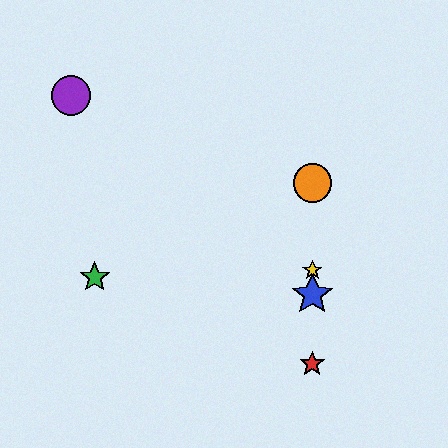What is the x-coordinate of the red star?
The red star is at x≈312.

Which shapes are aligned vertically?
The red star, the blue star, the yellow star, the orange circle are aligned vertically.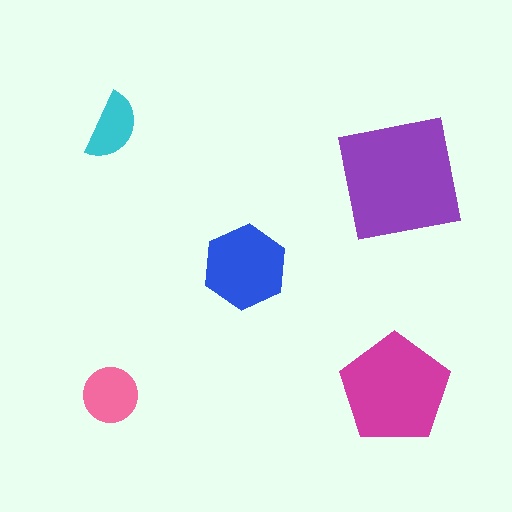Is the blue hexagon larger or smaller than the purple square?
Smaller.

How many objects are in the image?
There are 5 objects in the image.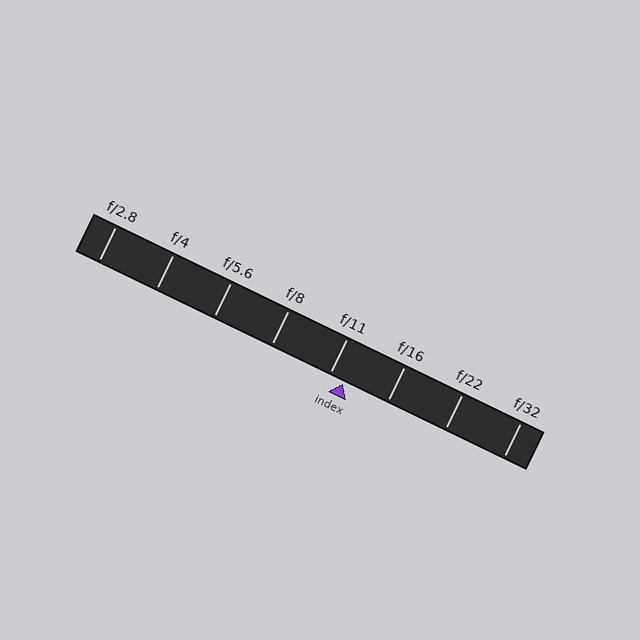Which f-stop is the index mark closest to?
The index mark is closest to f/11.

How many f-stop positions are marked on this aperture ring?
There are 8 f-stop positions marked.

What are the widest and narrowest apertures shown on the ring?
The widest aperture shown is f/2.8 and the narrowest is f/32.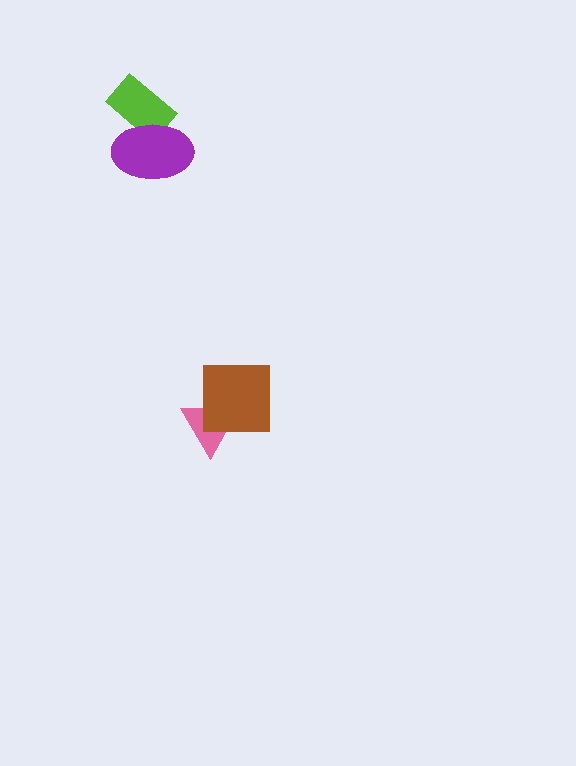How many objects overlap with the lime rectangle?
1 object overlaps with the lime rectangle.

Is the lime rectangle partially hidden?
Yes, it is partially covered by another shape.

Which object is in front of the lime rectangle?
The purple ellipse is in front of the lime rectangle.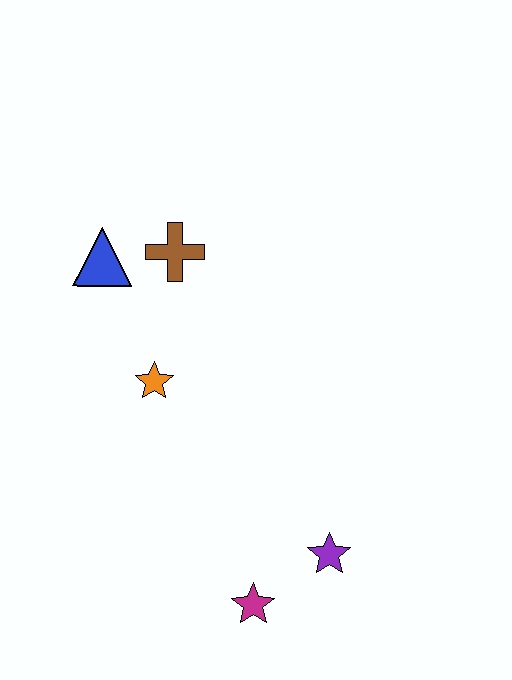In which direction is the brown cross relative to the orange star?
The brown cross is above the orange star.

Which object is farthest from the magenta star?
The blue triangle is farthest from the magenta star.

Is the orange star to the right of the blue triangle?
Yes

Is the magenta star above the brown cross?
No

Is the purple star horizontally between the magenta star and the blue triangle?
No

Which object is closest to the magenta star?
The purple star is closest to the magenta star.